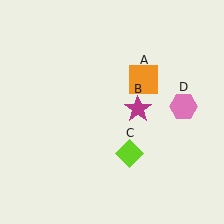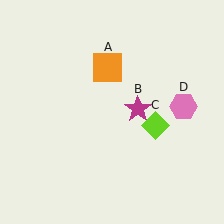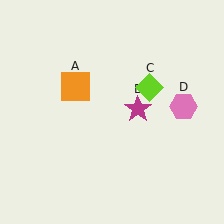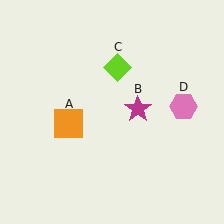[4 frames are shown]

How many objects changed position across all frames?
2 objects changed position: orange square (object A), lime diamond (object C).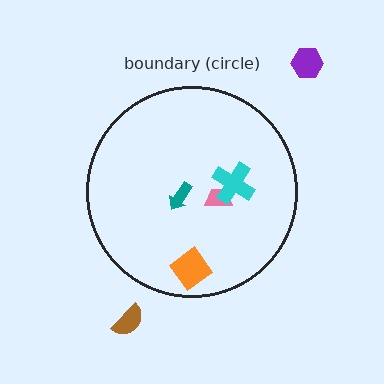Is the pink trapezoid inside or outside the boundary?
Inside.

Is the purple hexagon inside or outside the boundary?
Outside.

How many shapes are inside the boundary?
4 inside, 2 outside.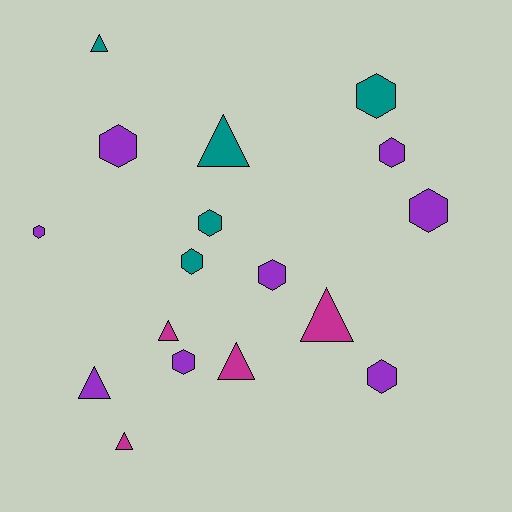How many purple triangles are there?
There is 1 purple triangle.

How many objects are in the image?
There are 17 objects.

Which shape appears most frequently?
Hexagon, with 10 objects.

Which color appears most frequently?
Purple, with 8 objects.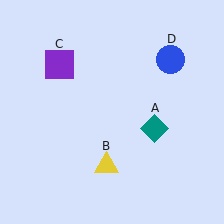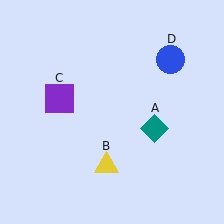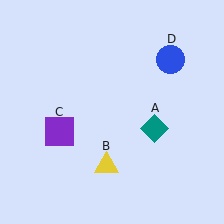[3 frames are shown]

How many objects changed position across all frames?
1 object changed position: purple square (object C).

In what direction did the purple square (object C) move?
The purple square (object C) moved down.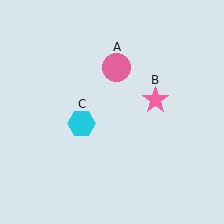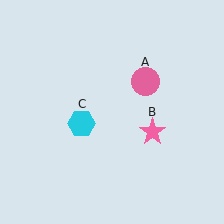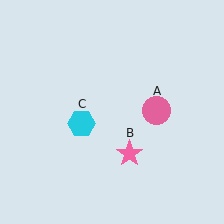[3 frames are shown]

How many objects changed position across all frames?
2 objects changed position: pink circle (object A), pink star (object B).